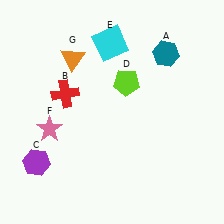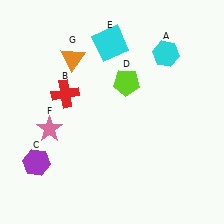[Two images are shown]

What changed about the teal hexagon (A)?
In Image 1, A is teal. In Image 2, it changed to cyan.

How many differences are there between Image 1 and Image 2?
There is 1 difference between the two images.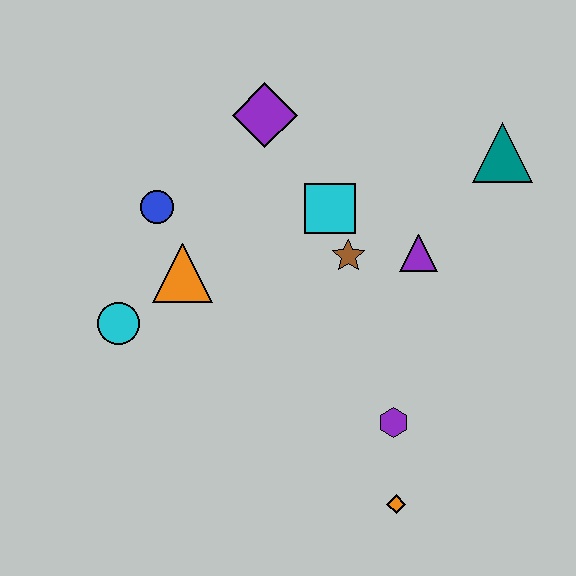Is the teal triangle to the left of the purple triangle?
No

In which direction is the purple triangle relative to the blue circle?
The purple triangle is to the right of the blue circle.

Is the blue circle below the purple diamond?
Yes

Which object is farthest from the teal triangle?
The cyan circle is farthest from the teal triangle.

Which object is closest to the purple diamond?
The cyan square is closest to the purple diamond.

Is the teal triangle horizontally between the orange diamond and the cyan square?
No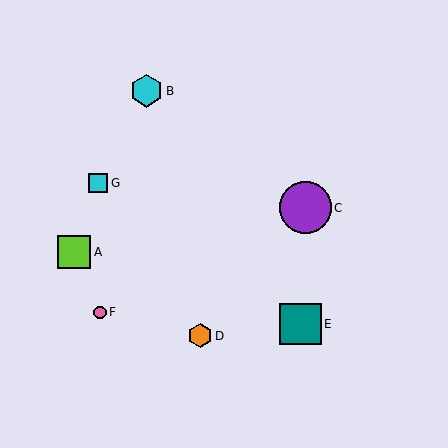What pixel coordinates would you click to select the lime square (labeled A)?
Click at (74, 252) to select the lime square A.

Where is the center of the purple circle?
The center of the purple circle is at (305, 208).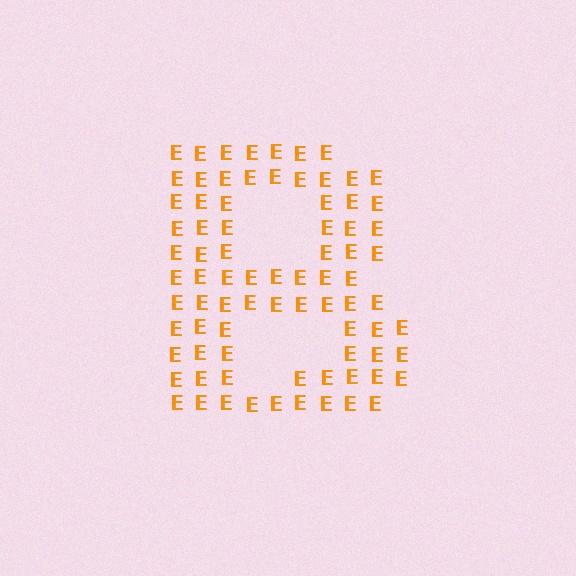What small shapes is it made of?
It is made of small letter E's.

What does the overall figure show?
The overall figure shows the letter B.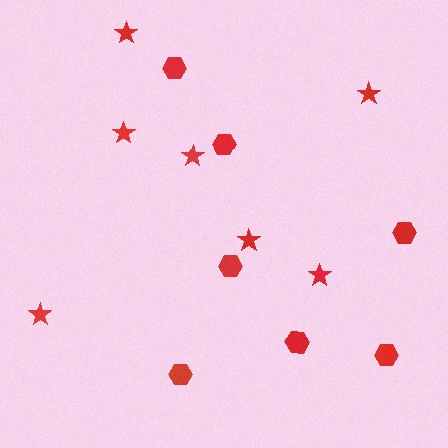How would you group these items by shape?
There are 2 groups: one group of hexagons (7) and one group of stars (7).